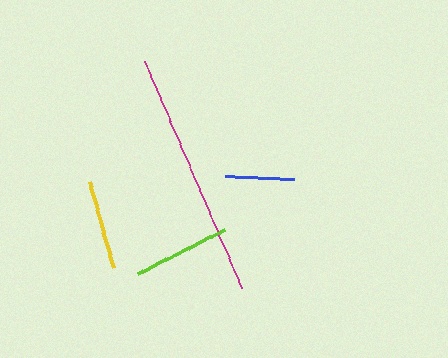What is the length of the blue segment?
The blue segment is approximately 69 pixels long.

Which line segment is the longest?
The magenta line is the longest at approximately 247 pixels.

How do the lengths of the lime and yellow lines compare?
The lime and yellow lines are approximately the same length.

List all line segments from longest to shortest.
From longest to shortest: magenta, lime, yellow, blue.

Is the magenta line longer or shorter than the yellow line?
The magenta line is longer than the yellow line.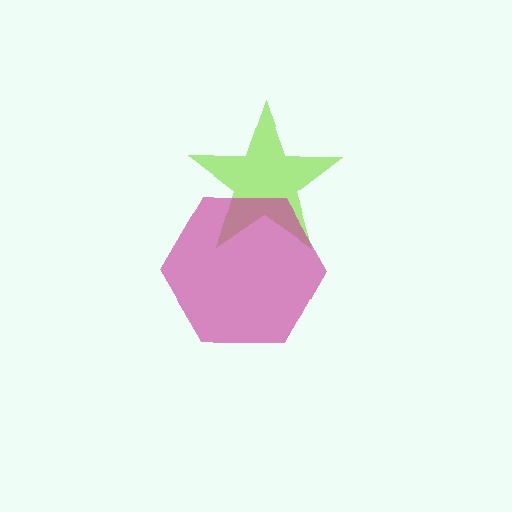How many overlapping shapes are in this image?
There are 2 overlapping shapes in the image.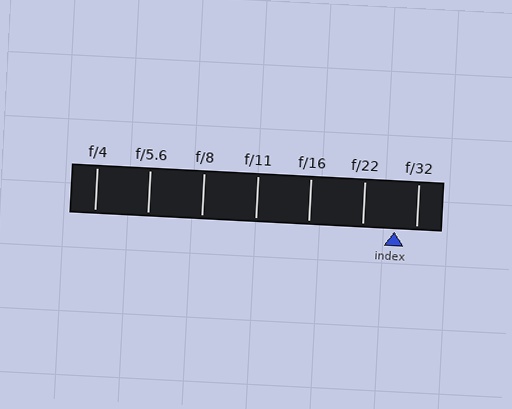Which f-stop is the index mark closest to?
The index mark is closest to f/32.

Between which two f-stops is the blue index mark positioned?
The index mark is between f/22 and f/32.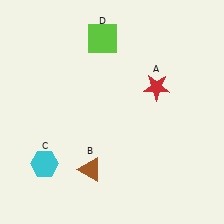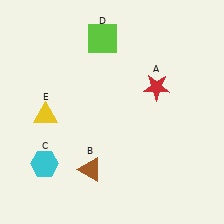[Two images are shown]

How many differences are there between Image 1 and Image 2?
There is 1 difference between the two images.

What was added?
A yellow triangle (E) was added in Image 2.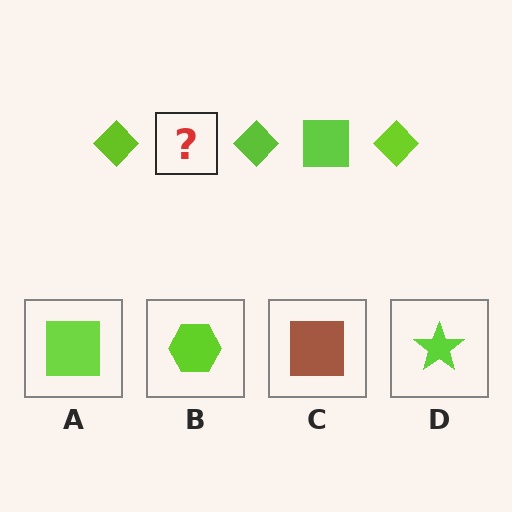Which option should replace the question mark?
Option A.